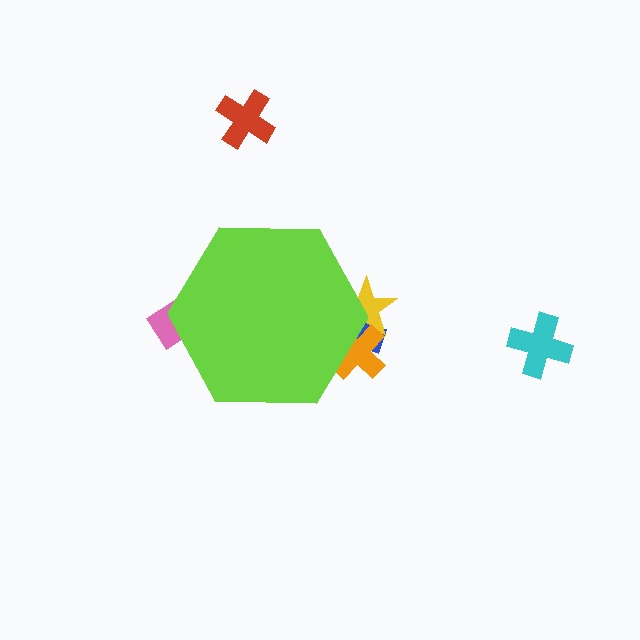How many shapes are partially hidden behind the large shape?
4 shapes are partially hidden.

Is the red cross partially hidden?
No, the red cross is fully visible.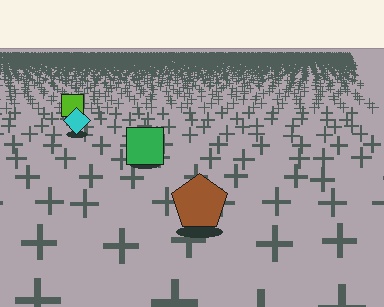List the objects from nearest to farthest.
From nearest to farthest: the brown pentagon, the green square, the cyan diamond, the lime square.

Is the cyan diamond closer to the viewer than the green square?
No. The green square is closer — you can tell from the texture gradient: the ground texture is coarser near it.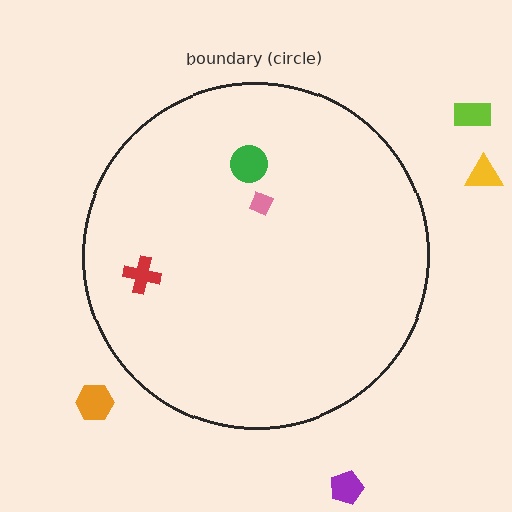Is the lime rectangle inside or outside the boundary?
Outside.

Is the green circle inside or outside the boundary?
Inside.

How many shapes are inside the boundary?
3 inside, 4 outside.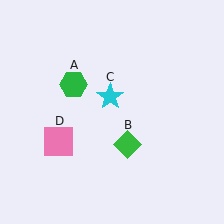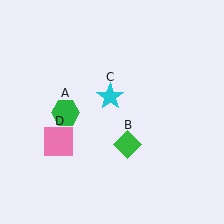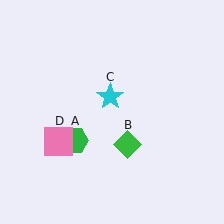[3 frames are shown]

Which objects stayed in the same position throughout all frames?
Green diamond (object B) and cyan star (object C) and pink square (object D) remained stationary.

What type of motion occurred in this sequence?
The green hexagon (object A) rotated counterclockwise around the center of the scene.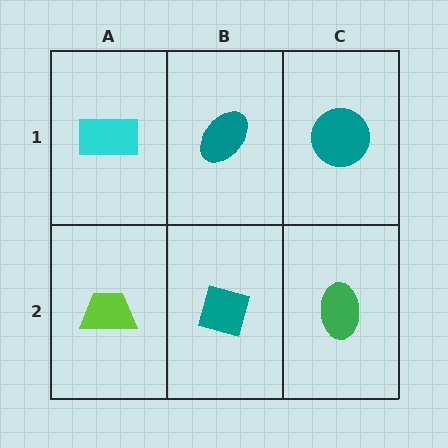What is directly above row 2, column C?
A teal circle.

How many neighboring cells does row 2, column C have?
2.